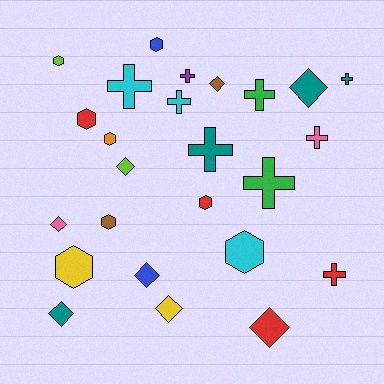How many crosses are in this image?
There are 9 crosses.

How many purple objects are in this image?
There is 1 purple object.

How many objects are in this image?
There are 25 objects.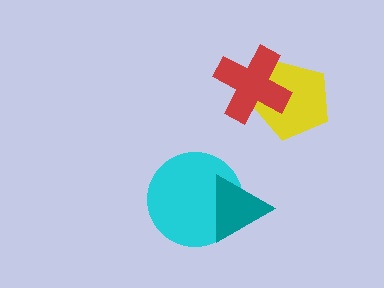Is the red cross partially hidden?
No, no other shape covers it.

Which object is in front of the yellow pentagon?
The red cross is in front of the yellow pentagon.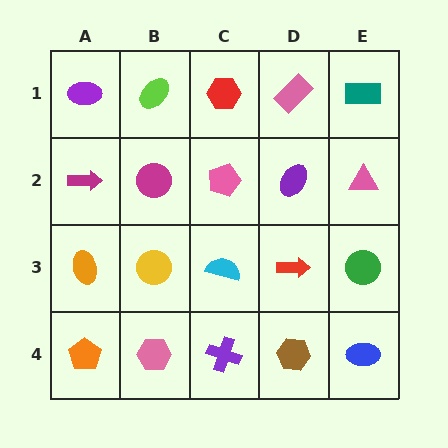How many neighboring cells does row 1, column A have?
2.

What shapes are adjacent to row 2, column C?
A red hexagon (row 1, column C), a cyan semicircle (row 3, column C), a magenta circle (row 2, column B), a purple ellipse (row 2, column D).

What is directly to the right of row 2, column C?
A purple ellipse.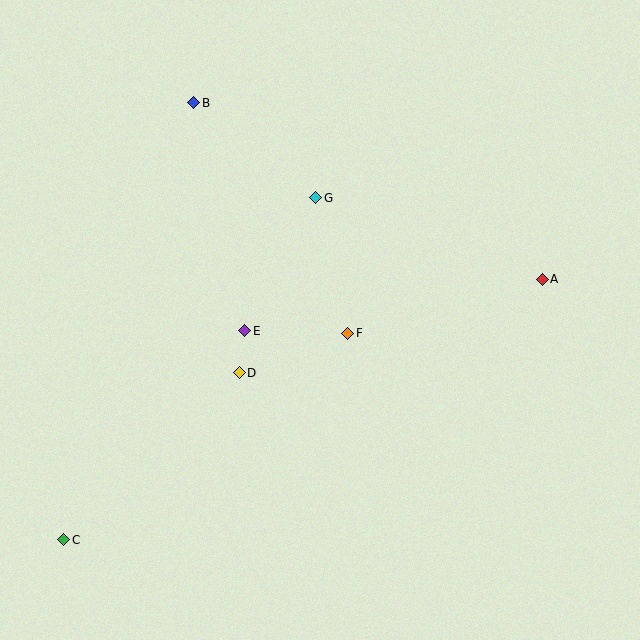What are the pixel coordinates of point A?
Point A is at (542, 279).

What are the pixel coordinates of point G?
Point G is at (316, 198).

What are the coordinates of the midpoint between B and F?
The midpoint between B and F is at (271, 218).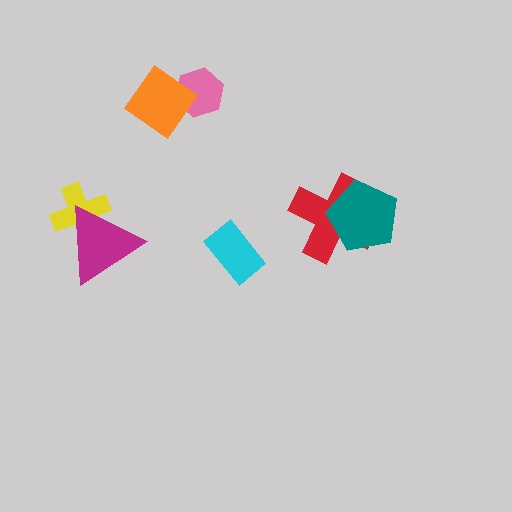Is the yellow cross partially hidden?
Yes, it is partially covered by another shape.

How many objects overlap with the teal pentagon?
1 object overlaps with the teal pentagon.